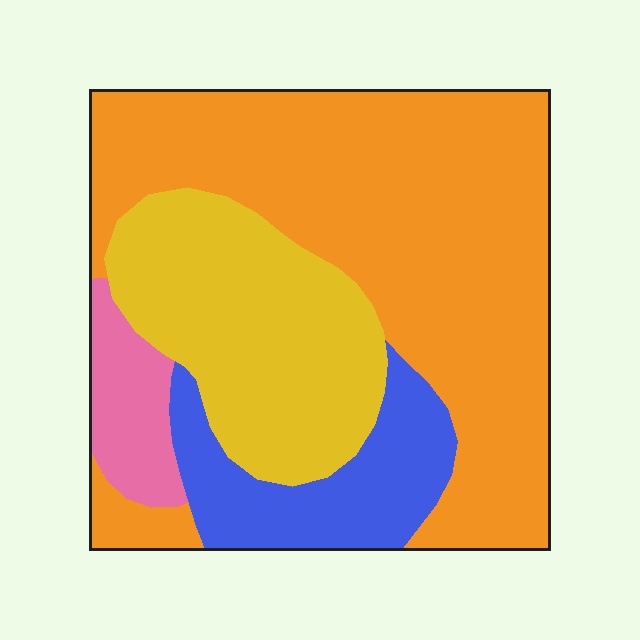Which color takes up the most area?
Orange, at roughly 55%.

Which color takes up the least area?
Pink, at roughly 5%.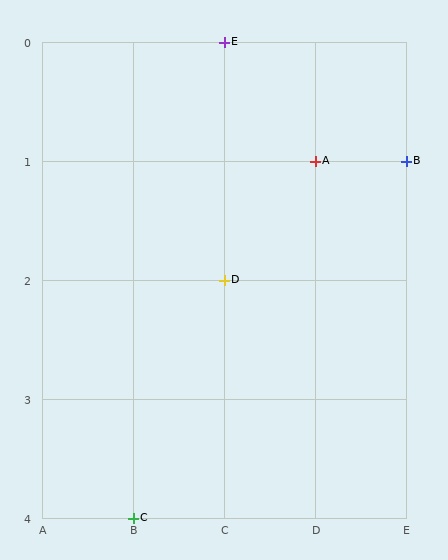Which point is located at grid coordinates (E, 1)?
Point B is at (E, 1).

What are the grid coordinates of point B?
Point B is at grid coordinates (E, 1).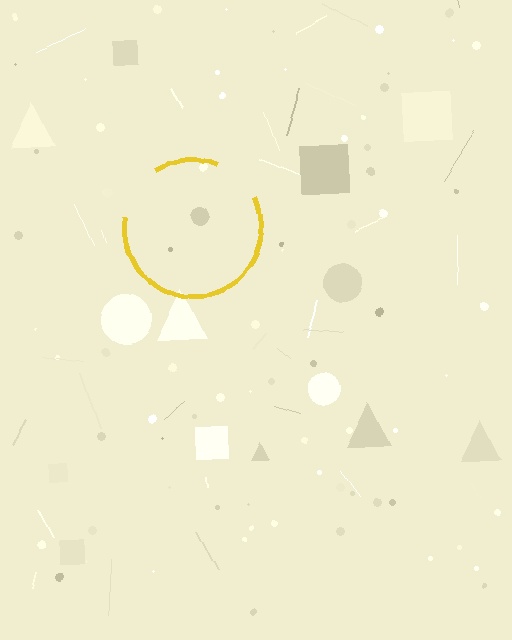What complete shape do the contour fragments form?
The contour fragments form a circle.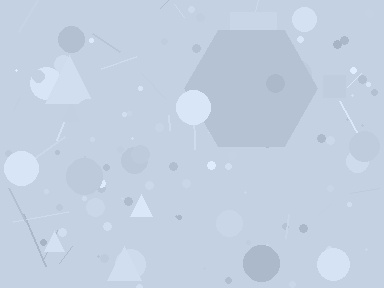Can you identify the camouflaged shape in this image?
The camouflaged shape is a hexagon.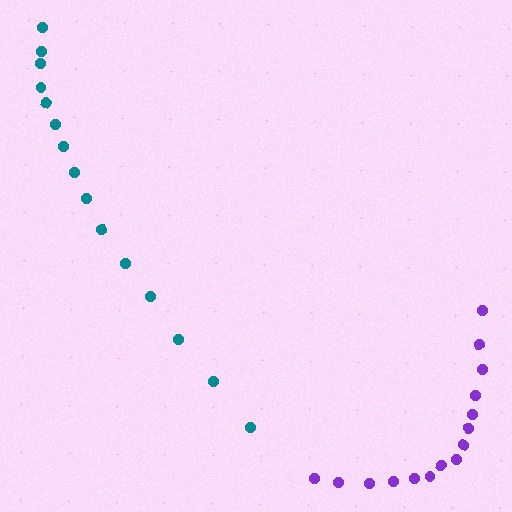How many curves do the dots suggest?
There are 2 distinct paths.